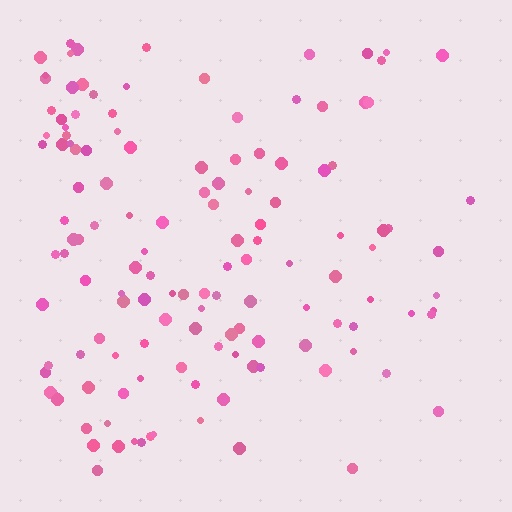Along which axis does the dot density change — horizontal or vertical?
Horizontal.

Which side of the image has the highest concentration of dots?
The left.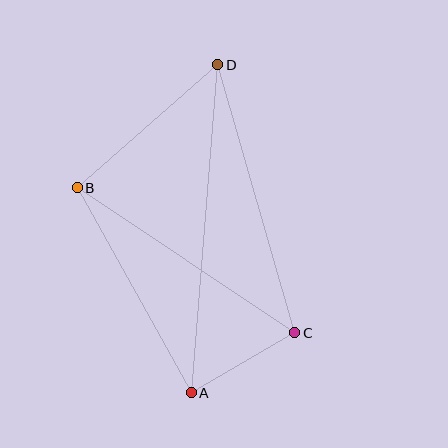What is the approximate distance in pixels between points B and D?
The distance between B and D is approximately 187 pixels.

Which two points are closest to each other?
Points A and C are closest to each other.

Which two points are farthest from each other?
Points A and D are farthest from each other.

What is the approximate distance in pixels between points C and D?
The distance between C and D is approximately 279 pixels.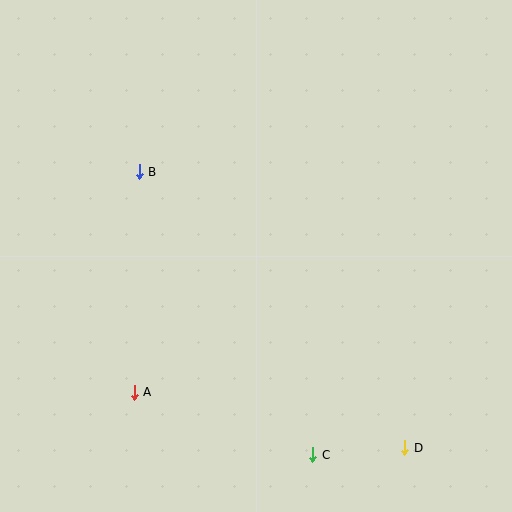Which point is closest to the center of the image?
Point B at (139, 172) is closest to the center.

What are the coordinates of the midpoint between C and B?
The midpoint between C and B is at (226, 313).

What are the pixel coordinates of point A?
Point A is at (134, 392).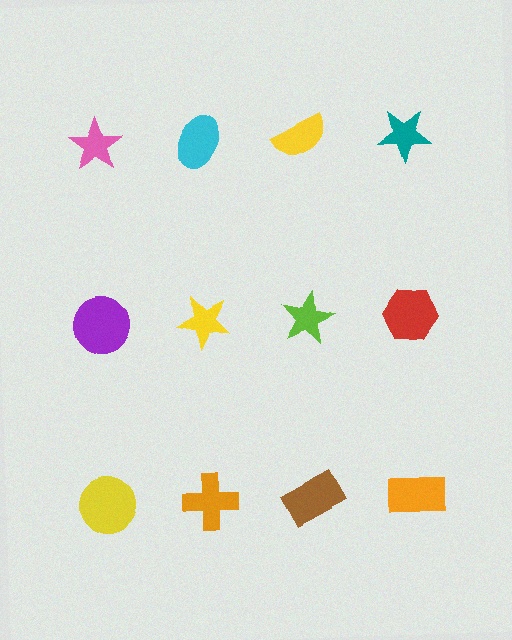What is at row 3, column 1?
A yellow circle.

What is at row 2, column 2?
A yellow star.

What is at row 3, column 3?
A brown rectangle.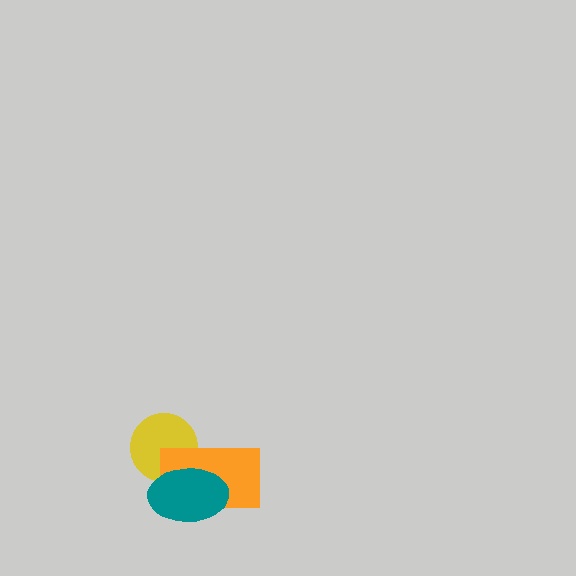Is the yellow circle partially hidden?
Yes, it is partially covered by another shape.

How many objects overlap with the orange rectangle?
2 objects overlap with the orange rectangle.